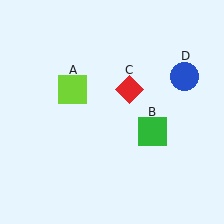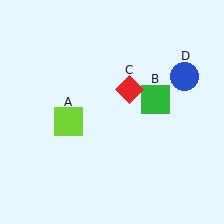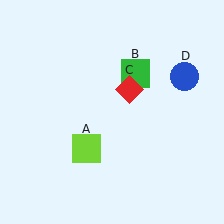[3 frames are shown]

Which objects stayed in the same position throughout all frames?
Red diamond (object C) and blue circle (object D) remained stationary.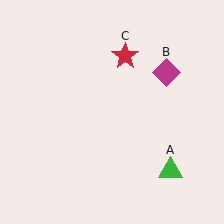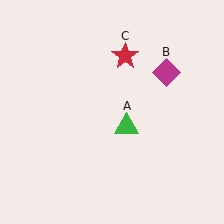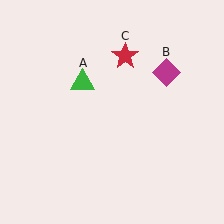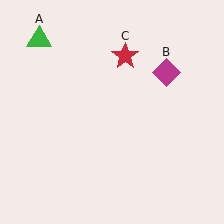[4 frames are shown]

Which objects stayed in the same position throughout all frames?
Magenta diamond (object B) and red star (object C) remained stationary.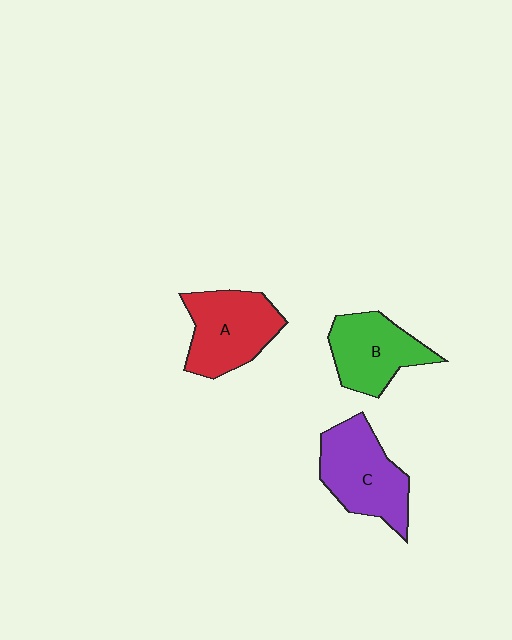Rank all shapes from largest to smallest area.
From largest to smallest: C (purple), A (red), B (green).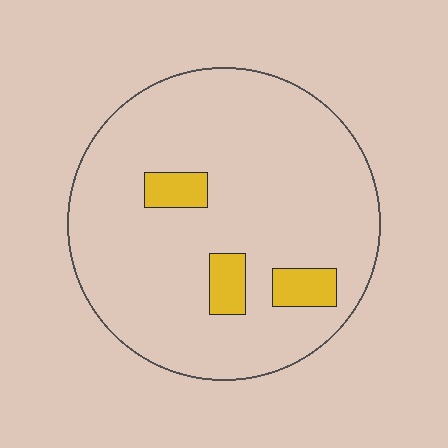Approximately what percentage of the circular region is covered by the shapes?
Approximately 10%.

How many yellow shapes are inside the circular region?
3.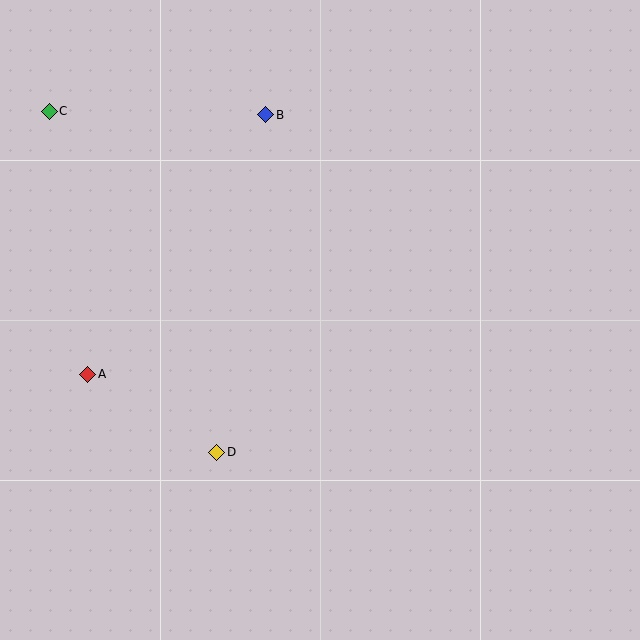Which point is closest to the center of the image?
Point D at (217, 452) is closest to the center.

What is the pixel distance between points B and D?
The distance between B and D is 341 pixels.